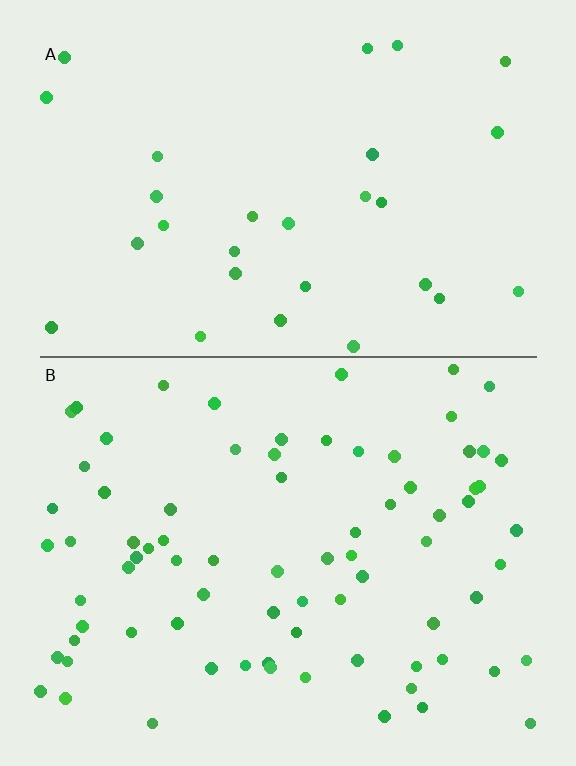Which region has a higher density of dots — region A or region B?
B (the bottom).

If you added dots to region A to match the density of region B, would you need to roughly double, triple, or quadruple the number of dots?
Approximately triple.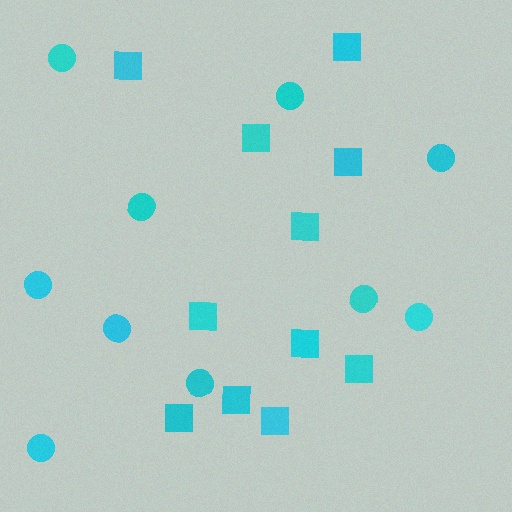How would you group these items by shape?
There are 2 groups: one group of circles (10) and one group of squares (11).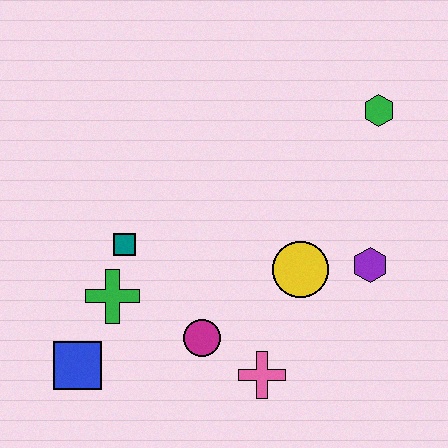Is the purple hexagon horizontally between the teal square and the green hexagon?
Yes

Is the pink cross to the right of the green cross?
Yes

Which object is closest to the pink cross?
The magenta circle is closest to the pink cross.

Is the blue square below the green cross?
Yes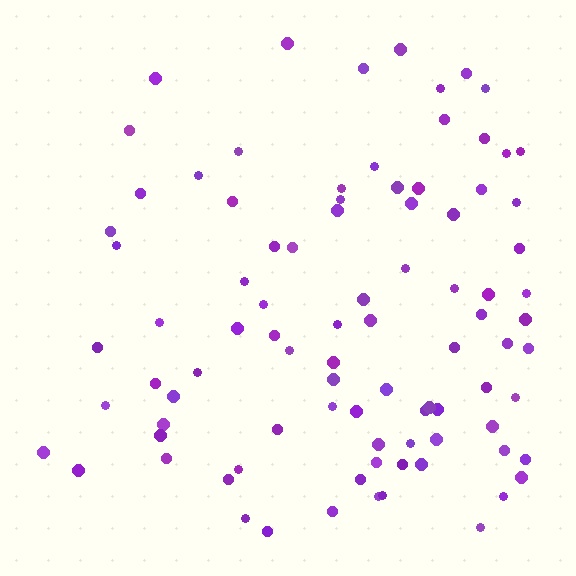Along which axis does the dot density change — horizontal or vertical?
Horizontal.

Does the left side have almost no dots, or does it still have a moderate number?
Still a moderate number, just noticeably fewer than the right.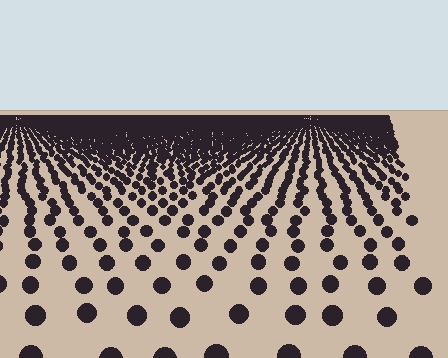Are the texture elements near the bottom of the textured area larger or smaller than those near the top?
Larger. Near the bottom, elements are closer to the viewer and appear at a bigger on-screen size.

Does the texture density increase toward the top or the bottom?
Density increases toward the top.